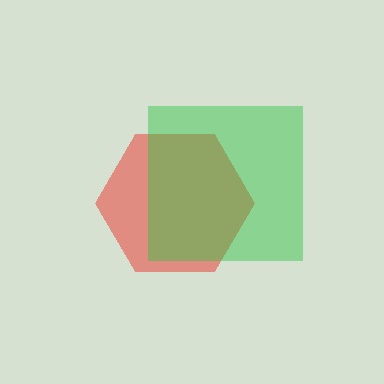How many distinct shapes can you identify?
There are 2 distinct shapes: a red hexagon, a green square.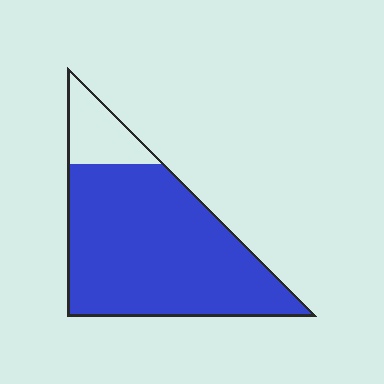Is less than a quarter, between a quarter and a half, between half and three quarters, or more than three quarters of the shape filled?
More than three quarters.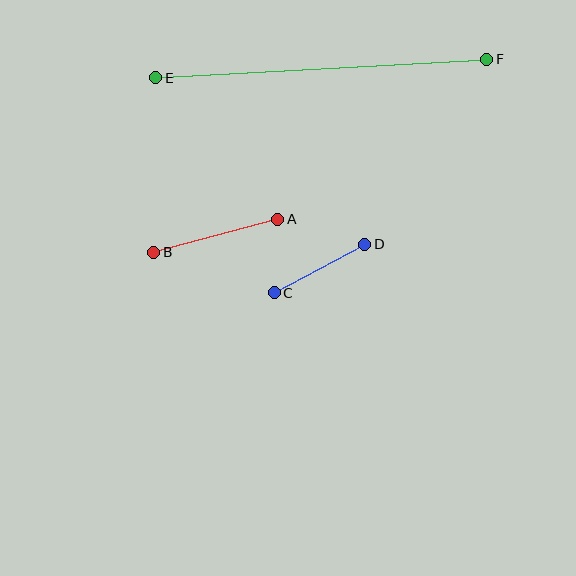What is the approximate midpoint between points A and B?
The midpoint is at approximately (216, 236) pixels.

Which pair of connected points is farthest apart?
Points E and F are farthest apart.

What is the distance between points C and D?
The distance is approximately 103 pixels.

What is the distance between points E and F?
The distance is approximately 331 pixels.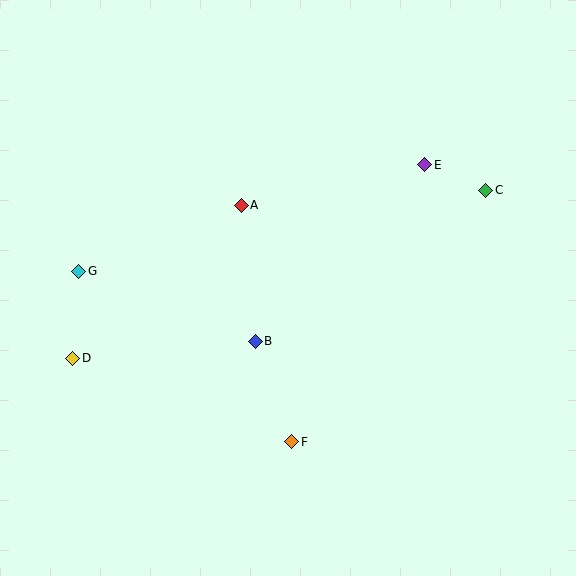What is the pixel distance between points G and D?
The distance between G and D is 87 pixels.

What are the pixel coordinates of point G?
Point G is at (79, 271).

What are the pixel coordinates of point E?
Point E is at (425, 165).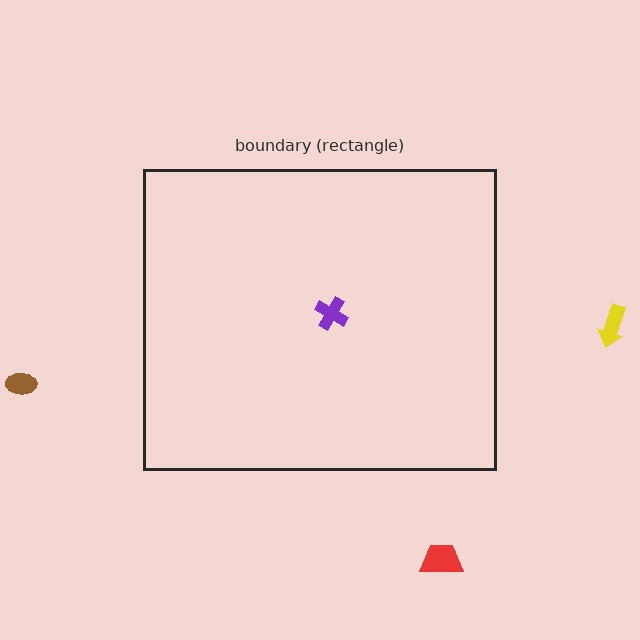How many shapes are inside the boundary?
1 inside, 3 outside.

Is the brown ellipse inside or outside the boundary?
Outside.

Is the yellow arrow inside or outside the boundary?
Outside.